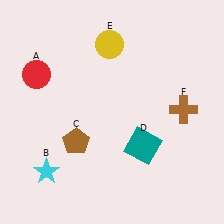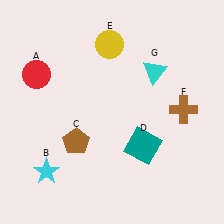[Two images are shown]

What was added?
A cyan triangle (G) was added in Image 2.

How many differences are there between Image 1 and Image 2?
There is 1 difference between the two images.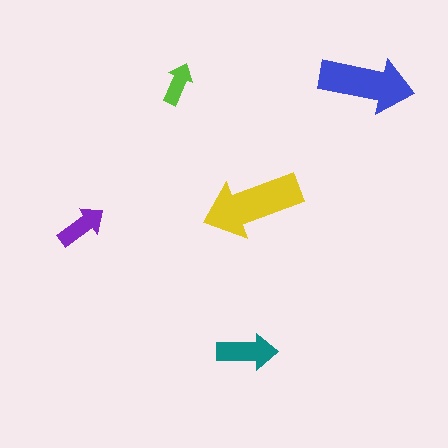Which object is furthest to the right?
The blue arrow is rightmost.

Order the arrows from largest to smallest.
the yellow one, the blue one, the teal one, the purple one, the lime one.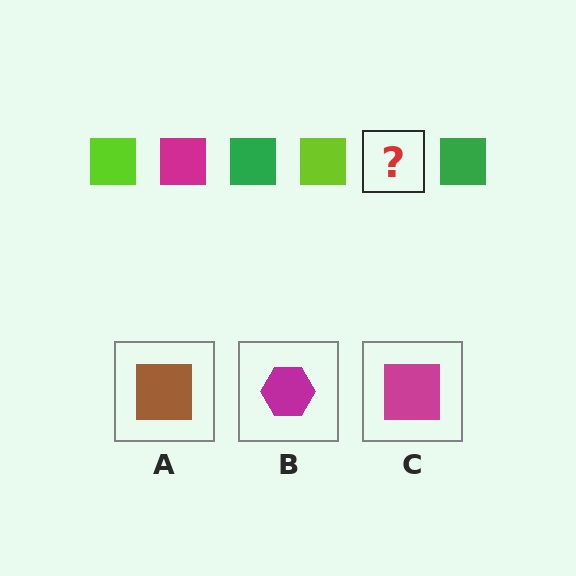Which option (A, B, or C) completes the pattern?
C.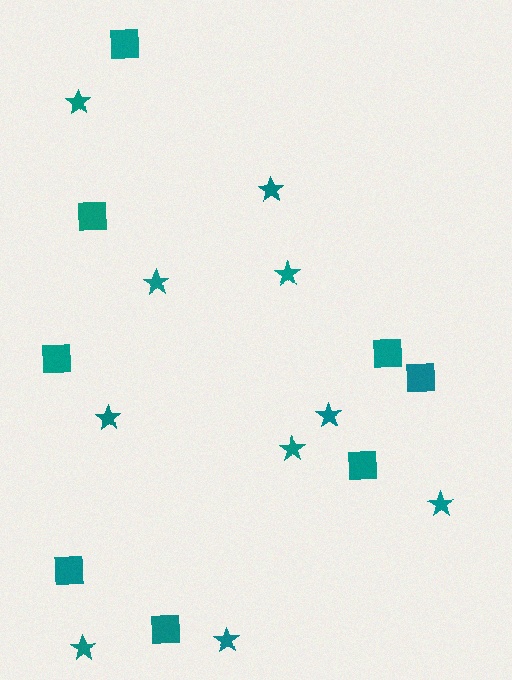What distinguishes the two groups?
There are 2 groups: one group of squares (8) and one group of stars (10).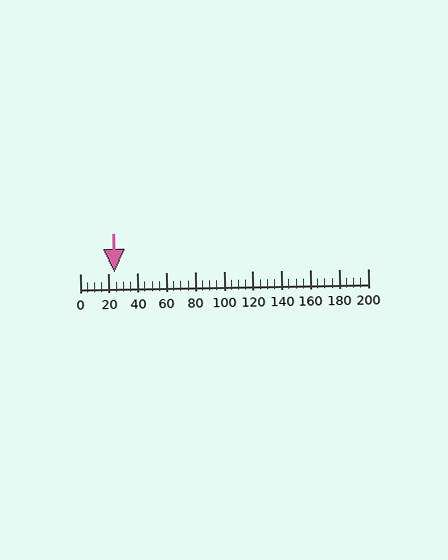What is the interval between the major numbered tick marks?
The major tick marks are spaced 20 units apart.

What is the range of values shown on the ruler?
The ruler shows values from 0 to 200.